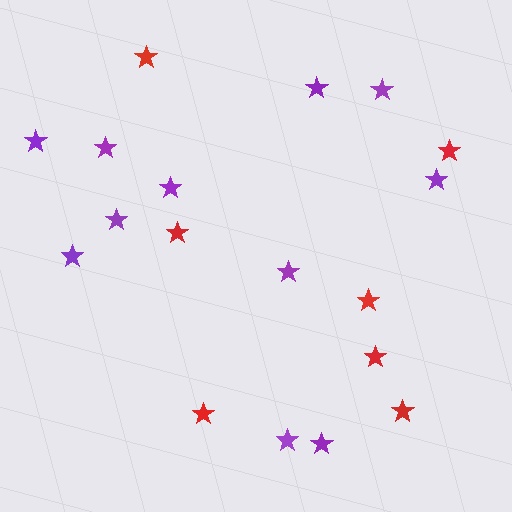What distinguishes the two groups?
There are 2 groups: one group of purple stars (11) and one group of red stars (7).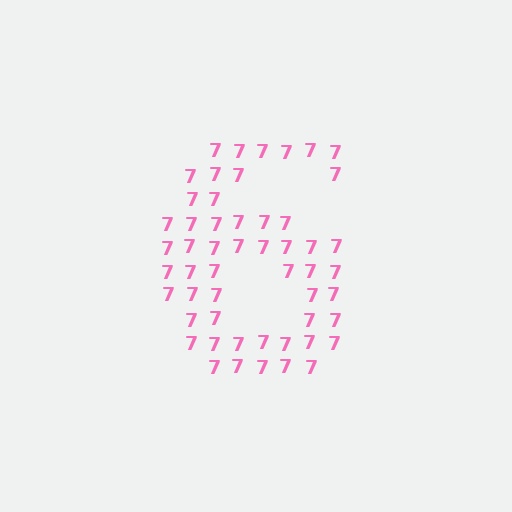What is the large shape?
The large shape is the digit 6.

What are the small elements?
The small elements are digit 7's.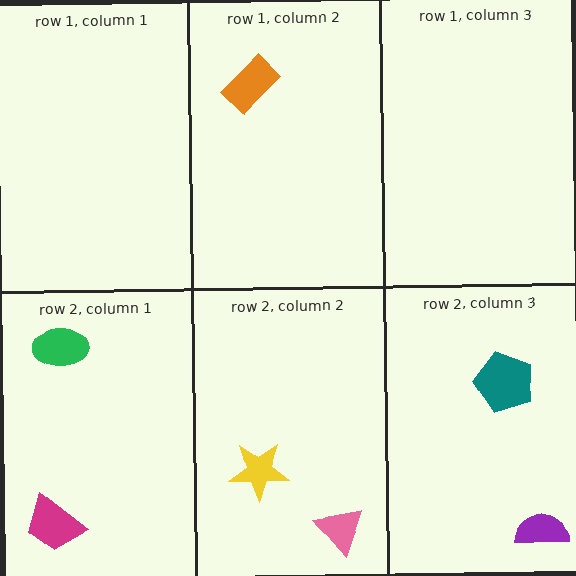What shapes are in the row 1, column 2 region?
The orange rectangle.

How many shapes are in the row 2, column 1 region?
2.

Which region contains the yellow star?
The row 2, column 2 region.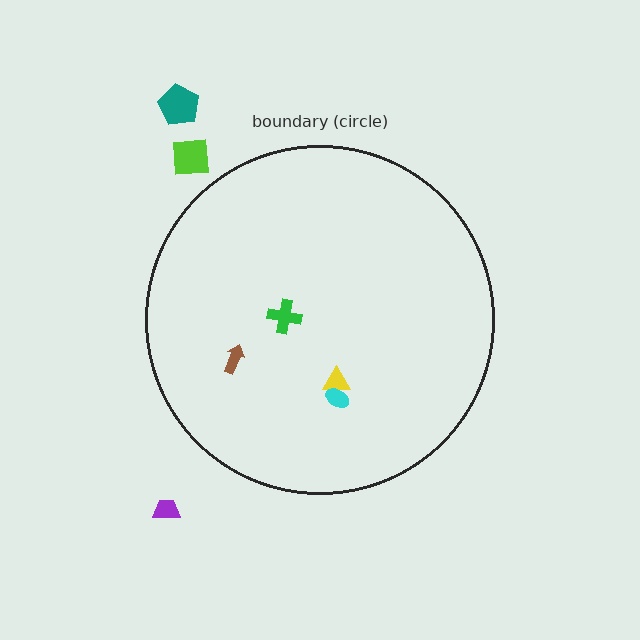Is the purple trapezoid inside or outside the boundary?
Outside.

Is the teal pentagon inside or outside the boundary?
Outside.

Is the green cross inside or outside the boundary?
Inside.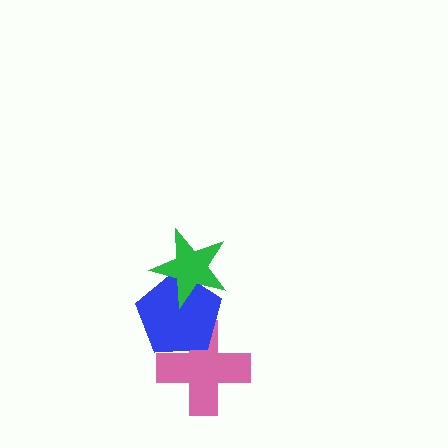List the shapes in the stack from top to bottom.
From top to bottom: the green star, the blue pentagon, the pink cross.